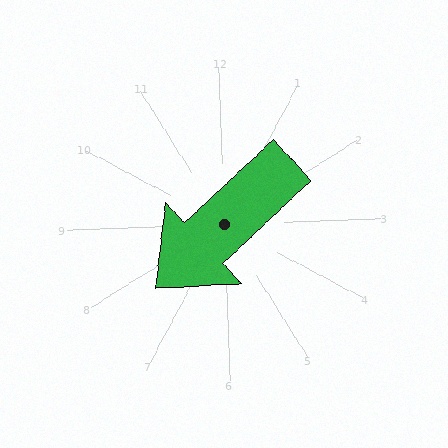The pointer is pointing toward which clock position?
Roughly 8 o'clock.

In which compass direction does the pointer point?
Southwest.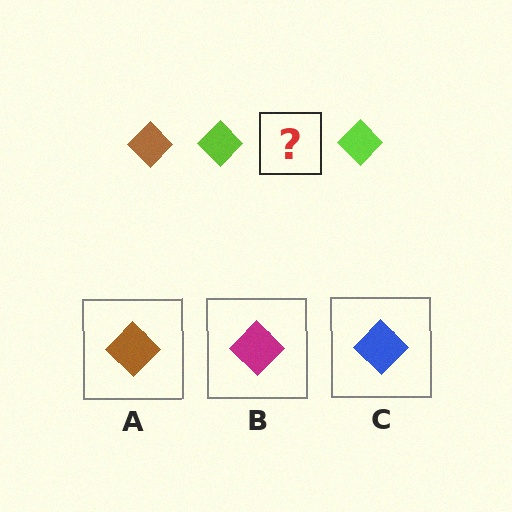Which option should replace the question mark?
Option A.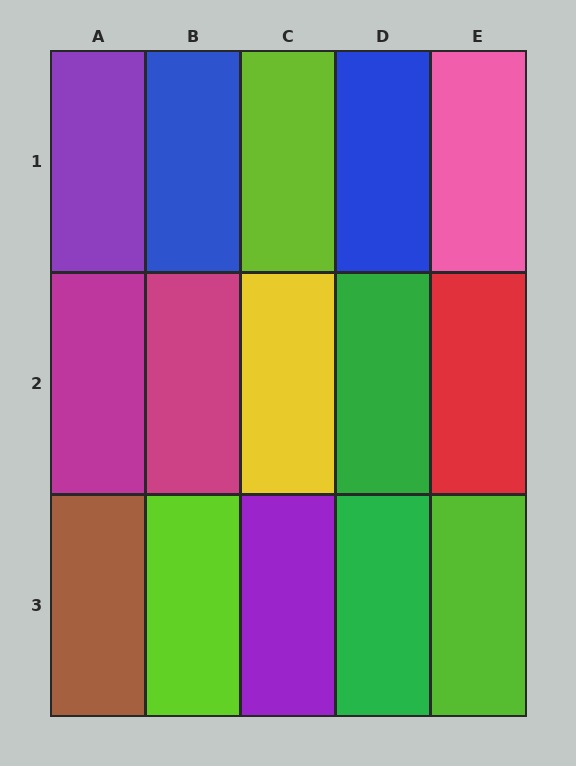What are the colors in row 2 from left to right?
Magenta, magenta, yellow, green, red.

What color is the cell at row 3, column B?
Lime.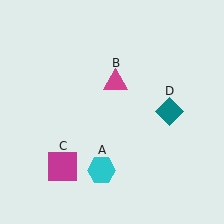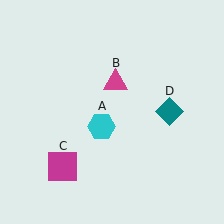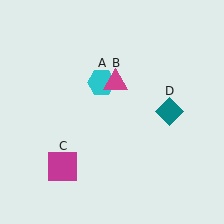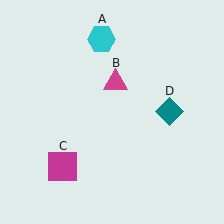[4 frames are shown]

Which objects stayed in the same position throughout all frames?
Magenta triangle (object B) and magenta square (object C) and teal diamond (object D) remained stationary.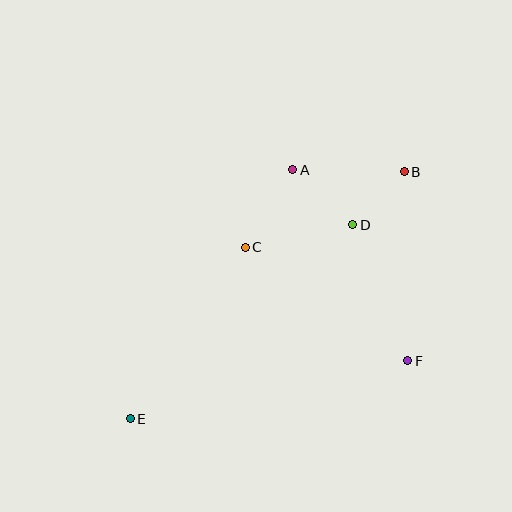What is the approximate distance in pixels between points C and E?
The distance between C and E is approximately 206 pixels.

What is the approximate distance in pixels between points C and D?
The distance between C and D is approximately 110 pixels.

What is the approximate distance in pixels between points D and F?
The distance between D and F is approximately 146 pixels.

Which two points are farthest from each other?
Points B and E are farthest from each other.